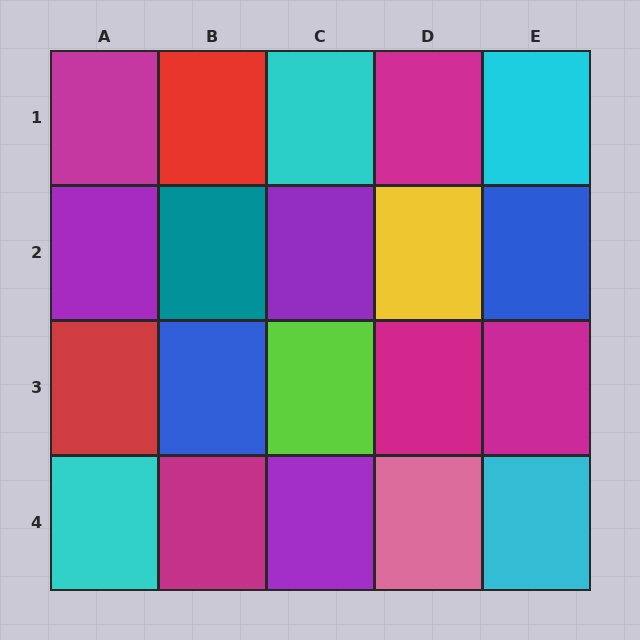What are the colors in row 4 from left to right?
Cyan, magenta, purple, pink, cyan.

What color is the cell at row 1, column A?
Magenta.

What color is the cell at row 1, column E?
Cyan.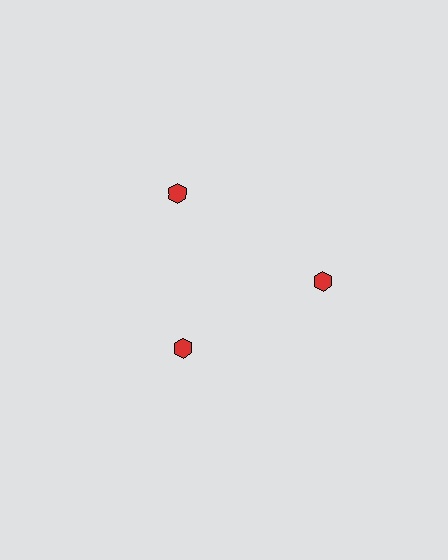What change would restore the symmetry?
The symmetry would be restored by moving it outward, back onto the ring so that all 3 hexagons sit at equal angles and equal distance from the center.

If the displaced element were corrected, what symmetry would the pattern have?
It would have 3-fold rotational symmetry — the pattern would map onto itself every 120 degrees.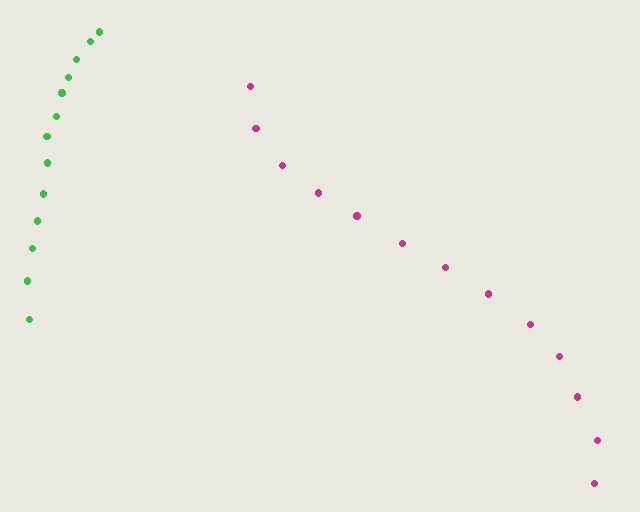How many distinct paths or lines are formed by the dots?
There are 2 distinct paths.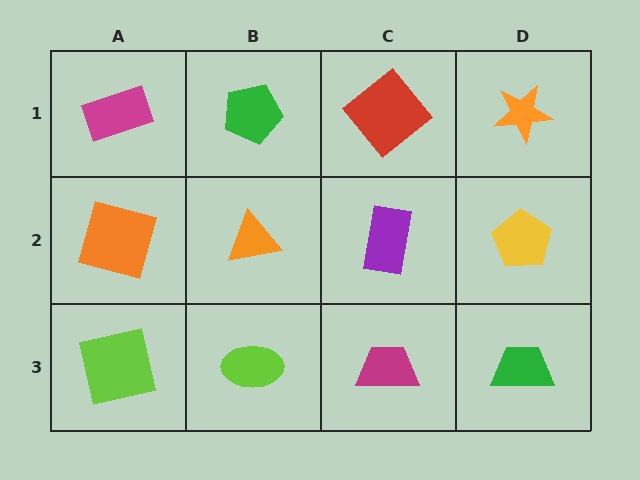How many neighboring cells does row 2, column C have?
4.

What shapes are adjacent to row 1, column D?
A yellow pentagon (row 2, column D), a red diamond (row 1, column C).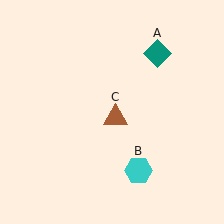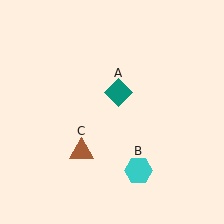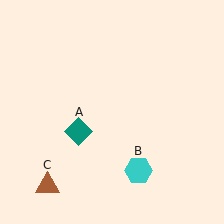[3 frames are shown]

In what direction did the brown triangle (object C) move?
The brown triangle (object C) moved down and to the left.